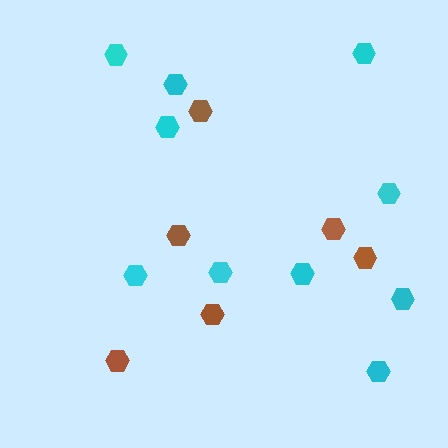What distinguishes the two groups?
There are 2 groups: one group of brown hexagons (6) and one group of cyan hexagons (10).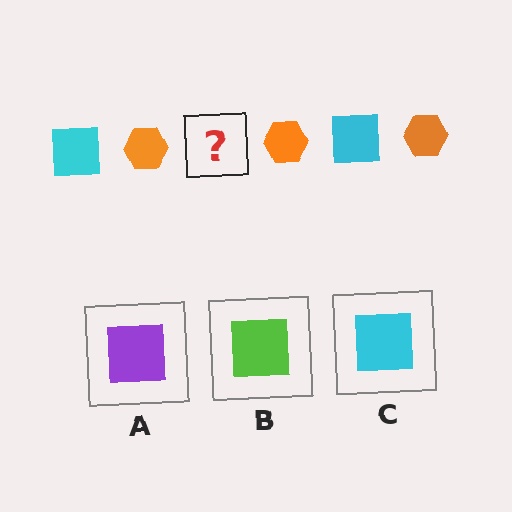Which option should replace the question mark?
Option C.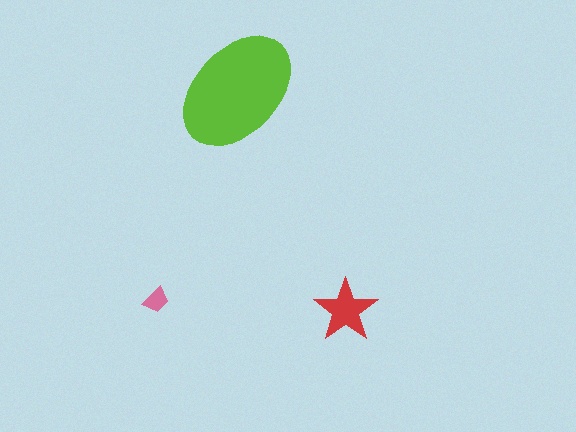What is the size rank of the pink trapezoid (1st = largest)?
3rd.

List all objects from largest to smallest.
The lime ellipse, the red star, the pink trapezoid.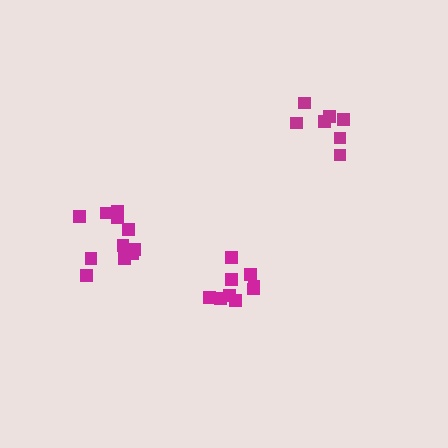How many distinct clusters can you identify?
There are 3 distinct clusters.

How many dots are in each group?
Group 1: 9 dots, Group 2: 11 dots, Group 3: 7 dots (27 total).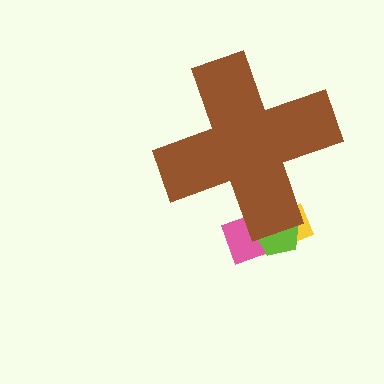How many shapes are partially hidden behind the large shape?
3 shapes are partially hidden.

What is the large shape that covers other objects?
A brown cross.